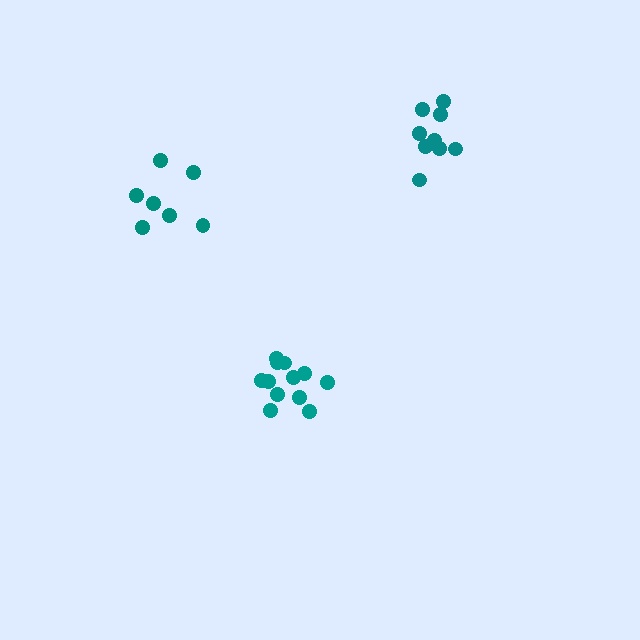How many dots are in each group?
Group 1: 12 dots, Group 2: 9 dots, Group 3: 7 dots (28 total).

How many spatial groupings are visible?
There are 3 spatial groupings.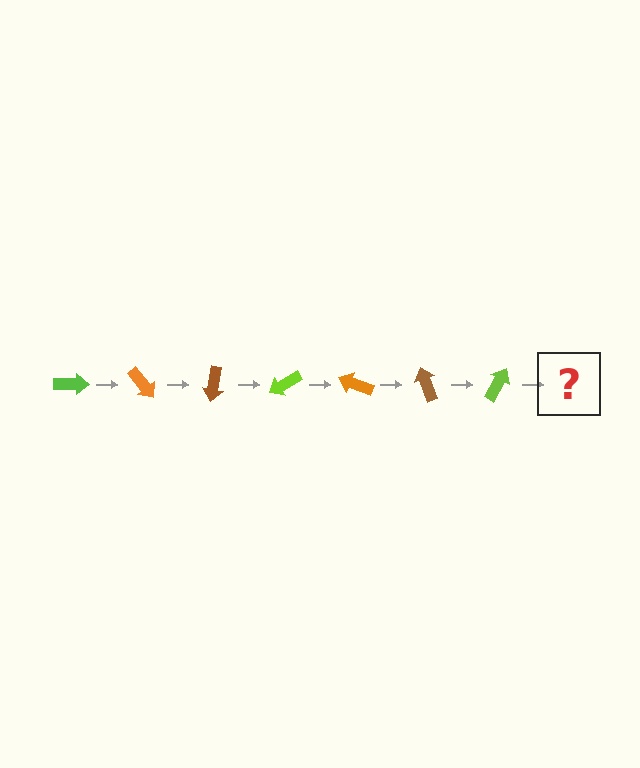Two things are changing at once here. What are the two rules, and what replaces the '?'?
The two rules are that it rotates 50 degrees each step and the color cycles through lime, orange, and brown. The '?' should be an orange arrow, rotated 350 degrees from the start.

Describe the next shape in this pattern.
It should be an orange arrow, rotated 350 degrees from the start.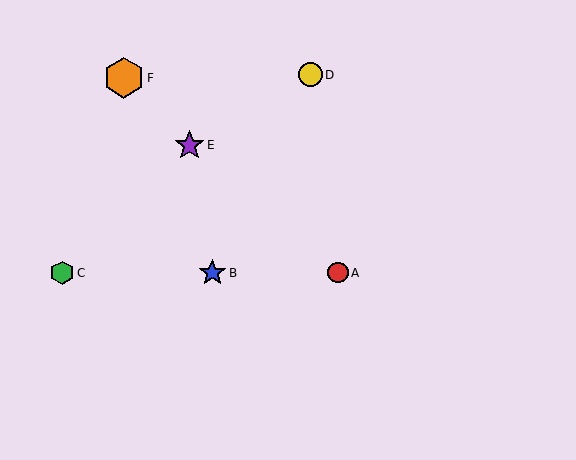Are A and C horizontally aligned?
Yes, both are at y≈273.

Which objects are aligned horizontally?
Objects A, B, C are aligned horizontally.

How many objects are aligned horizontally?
3 objects (A, B, C) are aligned horizontally.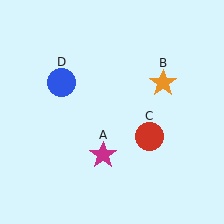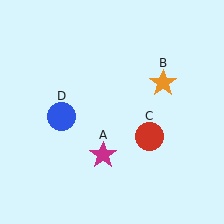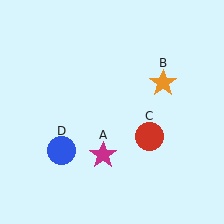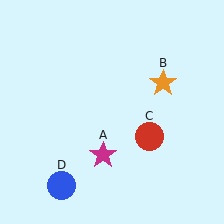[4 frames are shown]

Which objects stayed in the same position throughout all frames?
Magenta star (object A) and orange star (object B) and red circle (object C) remained stationary.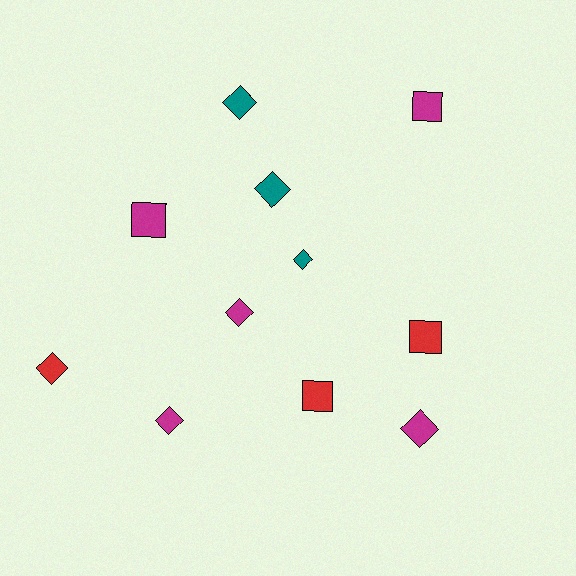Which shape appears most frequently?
Diamond, with 7 objects.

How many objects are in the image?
There are 11 objects.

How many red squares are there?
There are 2 red squares.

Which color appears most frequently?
Magenta, with 5 objects.